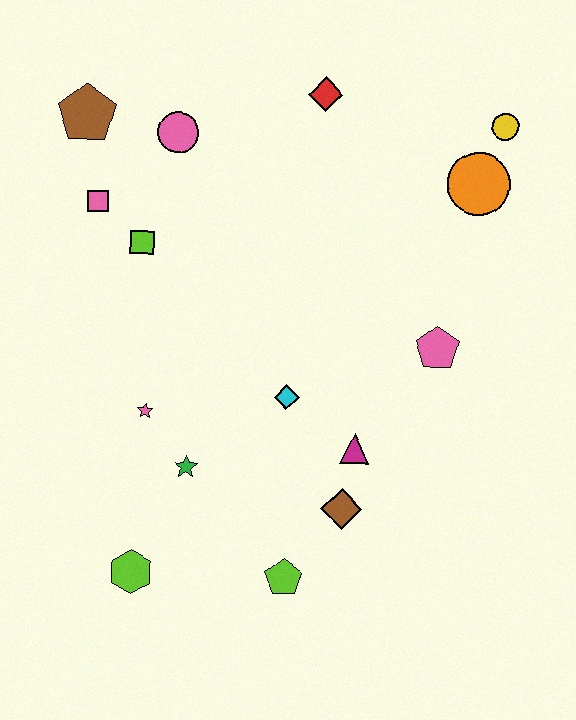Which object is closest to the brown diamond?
The magenta triangle is closest to the brown diamond.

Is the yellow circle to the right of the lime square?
Yes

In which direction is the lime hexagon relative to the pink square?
The lime hexagon is below the pink square.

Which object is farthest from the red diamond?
The lime hexagon is farthest from the red diamond.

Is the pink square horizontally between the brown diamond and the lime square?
No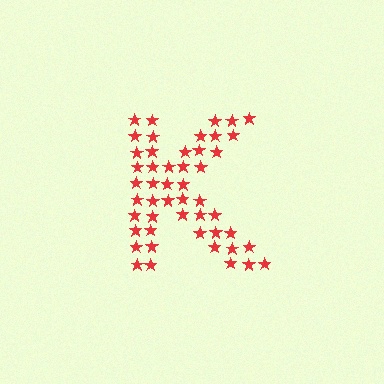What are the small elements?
The small elements are stars.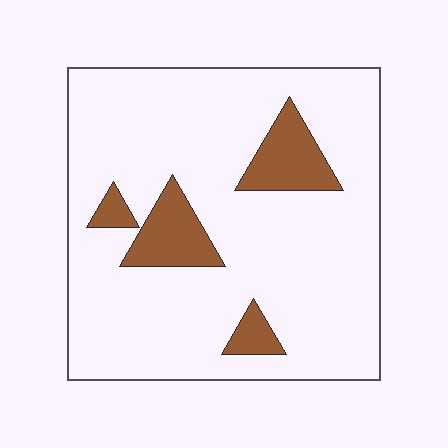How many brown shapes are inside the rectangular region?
4.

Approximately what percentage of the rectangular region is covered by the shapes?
Approximately 15%.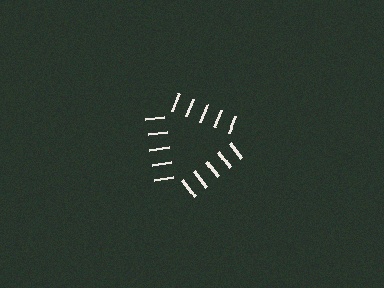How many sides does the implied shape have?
3 sides — the line-ends trace a triangle.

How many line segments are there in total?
15 — 5 along each of the 3 edges.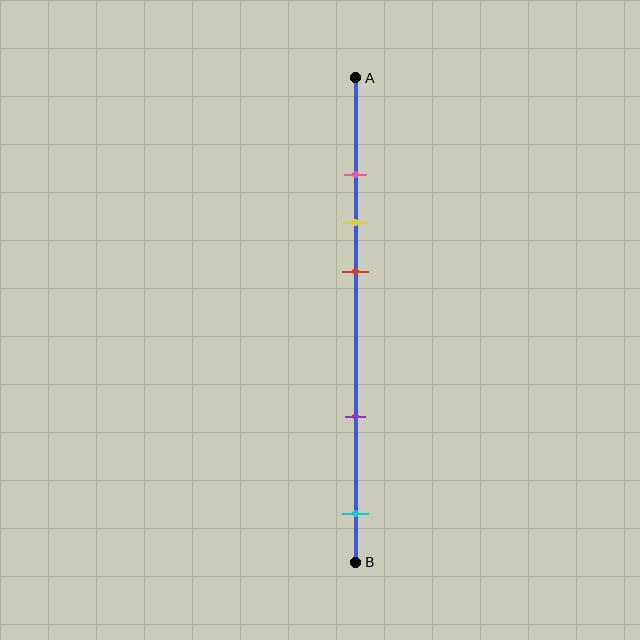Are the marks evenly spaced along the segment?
No, the marks are not evenly spaced.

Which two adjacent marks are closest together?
The pink and yellow marks are the closest adjacent pair.